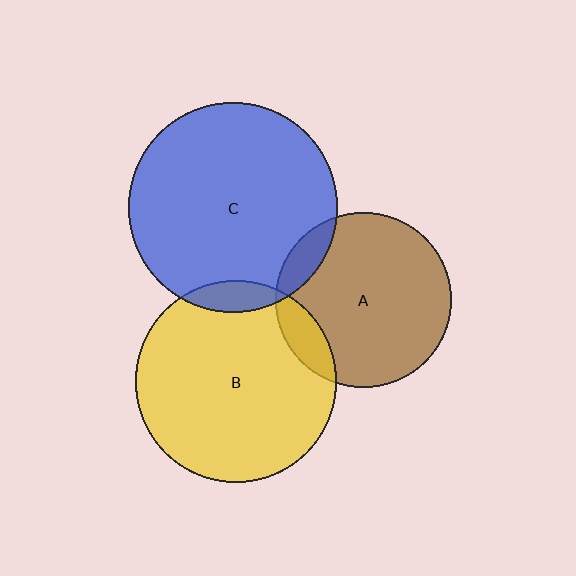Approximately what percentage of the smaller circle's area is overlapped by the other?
Approximately 10%.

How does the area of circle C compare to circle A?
Approximately 1.4 times.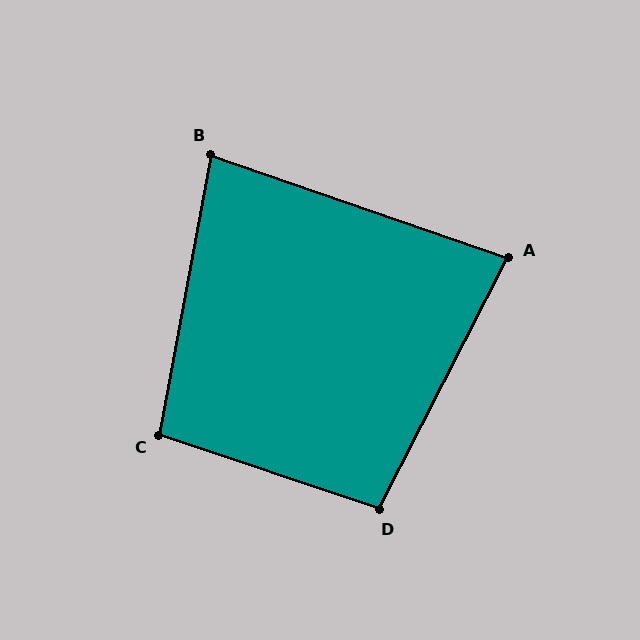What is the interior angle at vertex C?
Approximately 98 degrees (obtuse).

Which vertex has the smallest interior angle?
B, at approximately 81 degrees.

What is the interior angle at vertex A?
Approximately 82 degrees (acute).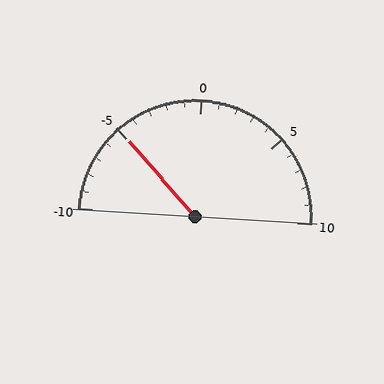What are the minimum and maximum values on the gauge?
The gauge ranges from -10 to 10.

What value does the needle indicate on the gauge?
The needle indicates approximately -5.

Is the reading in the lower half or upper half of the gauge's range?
The reading is in the lower half of the range (-10 to 10).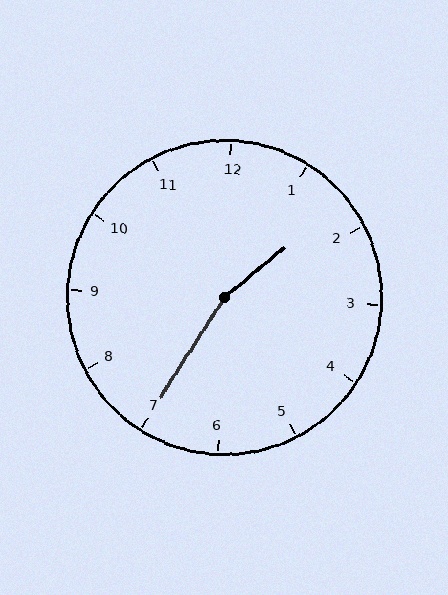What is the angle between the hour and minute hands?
Approximately 162 degrees.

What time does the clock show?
1:35.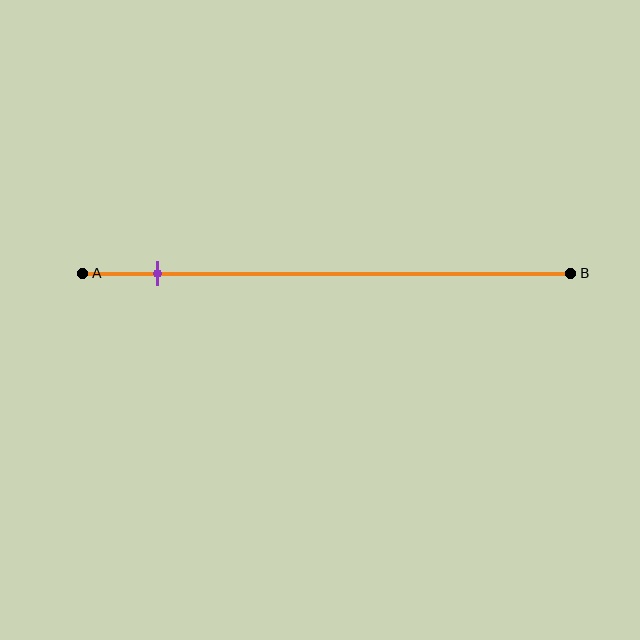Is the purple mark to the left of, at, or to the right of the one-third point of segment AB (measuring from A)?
The purple mark is to the left of the one-third point of segment AB.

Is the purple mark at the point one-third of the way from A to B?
No, the mark is at about 15% from A, not at the 33% one-third point.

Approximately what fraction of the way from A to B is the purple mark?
The purple mark is approximately 15% of the way from A to B.